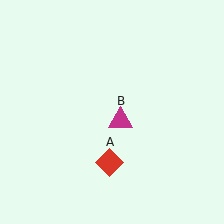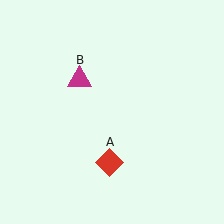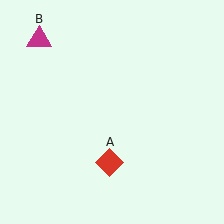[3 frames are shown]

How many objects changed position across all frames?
1 object changed position: magenta triangle (object B).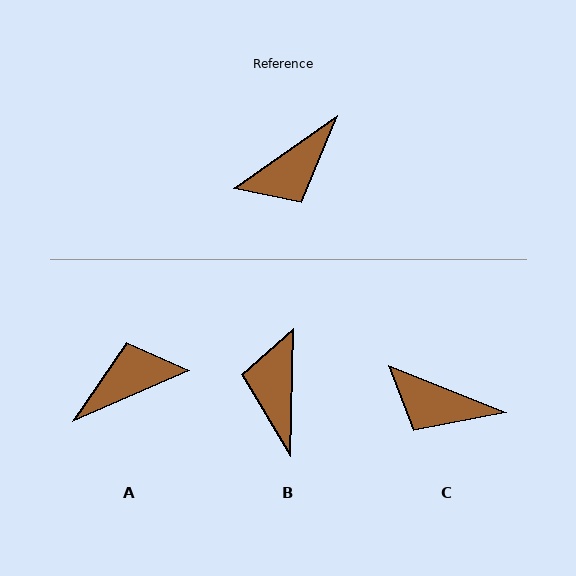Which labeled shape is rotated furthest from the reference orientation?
A, about 169 degrees away.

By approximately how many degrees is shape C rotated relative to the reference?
Approximately 56 degrees clockwise.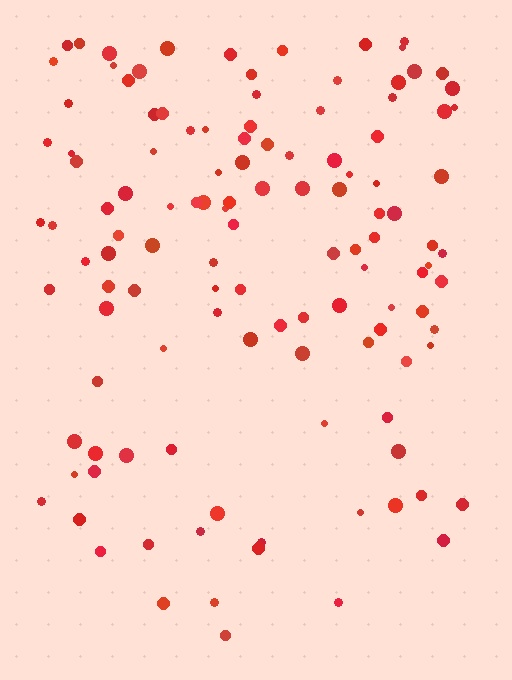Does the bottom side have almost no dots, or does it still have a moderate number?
Still a moderate number, just noticeably fewer than the top.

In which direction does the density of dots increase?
From bottom to top, with the top side densest.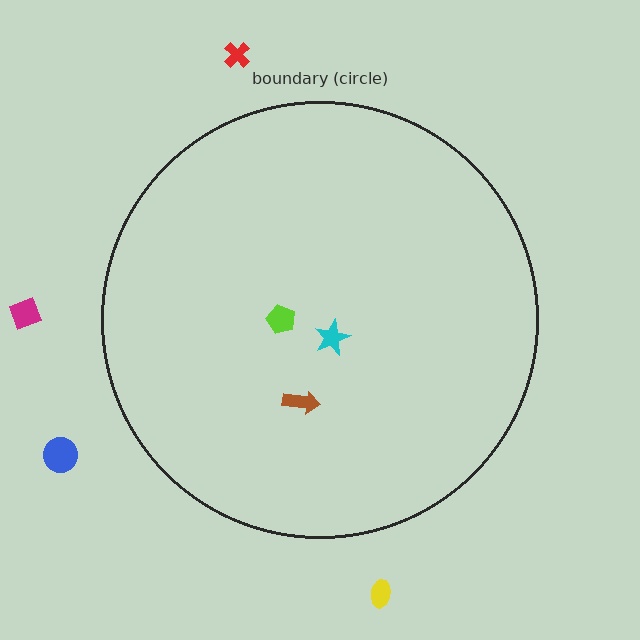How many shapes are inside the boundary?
3 inside, 4 outside.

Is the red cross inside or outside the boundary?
Outside.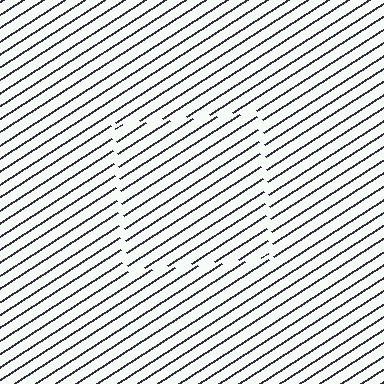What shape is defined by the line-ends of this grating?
An illusory square. The interior of the shape contains the same grating, shifted by half a period — the contour is defined by the phase discontinuity where line-ends from the inner and outer gratings abut.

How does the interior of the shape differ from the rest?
The interior of the shape contains the same grating, shifted by half a period — the contour is defined by the phase discontinuity where line-ends from the inner and outer gratings abut.